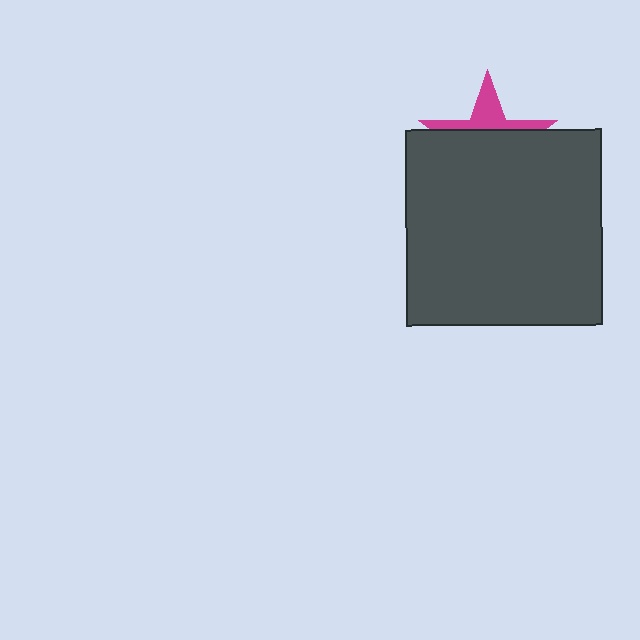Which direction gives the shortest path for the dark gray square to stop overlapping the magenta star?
Moving down gives the shortest separation.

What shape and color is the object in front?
The object in front is a dark gray square.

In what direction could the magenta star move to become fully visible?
The magenta star could move up. That would shift it out from behind the dark gray square entirely.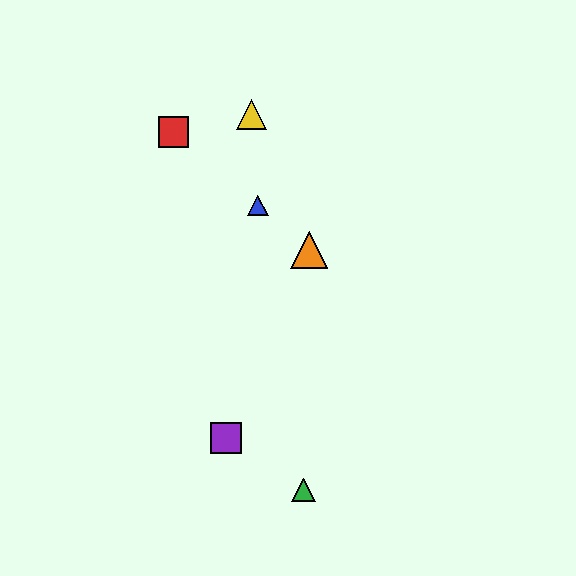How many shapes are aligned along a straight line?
3 shapes (the red square, the blue triangle, the orange triangle) are aligned along a straight line.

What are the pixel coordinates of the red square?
The red square is at (174, 132).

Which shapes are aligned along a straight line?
The red square, the blue triangle, the orange triangle are aligned along a straight line.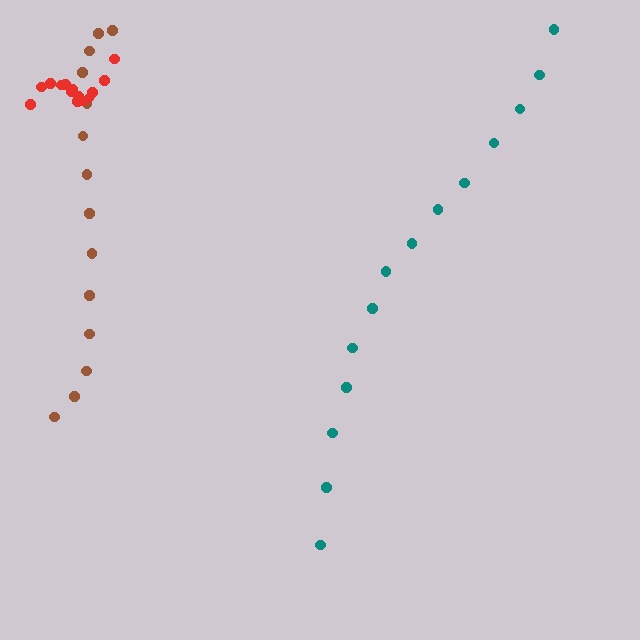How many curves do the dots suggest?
There are 3 distinct paths.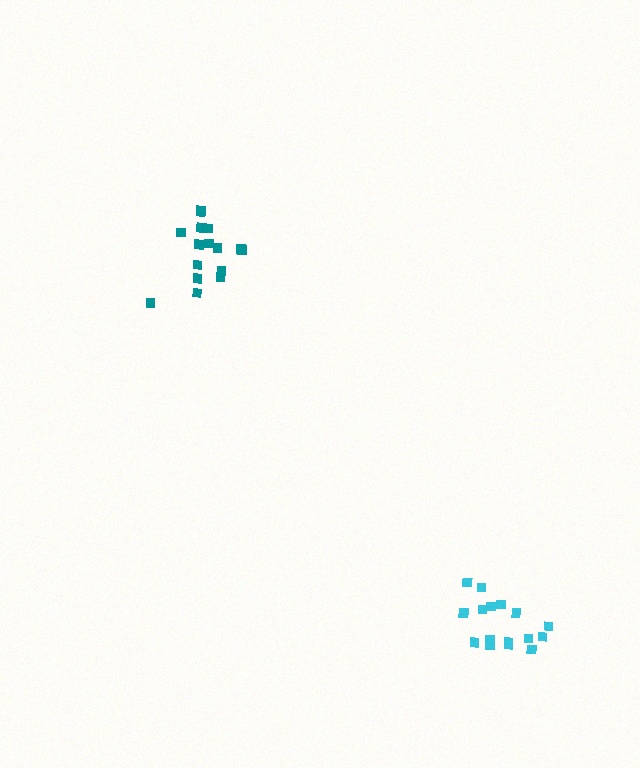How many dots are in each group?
Group 1: 16 dots, Group 2: 16 dots (32 total).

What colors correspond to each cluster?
The clusters are colored: teal, cyan.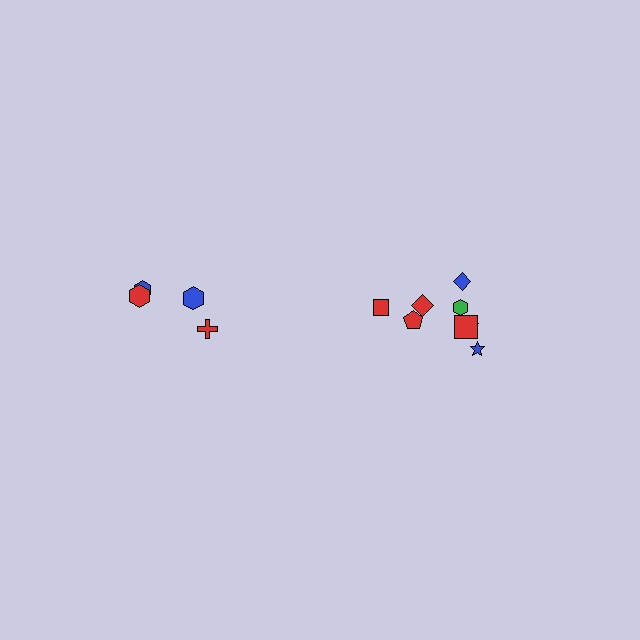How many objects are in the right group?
There are 8 objects.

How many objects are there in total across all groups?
There are 12 objects.